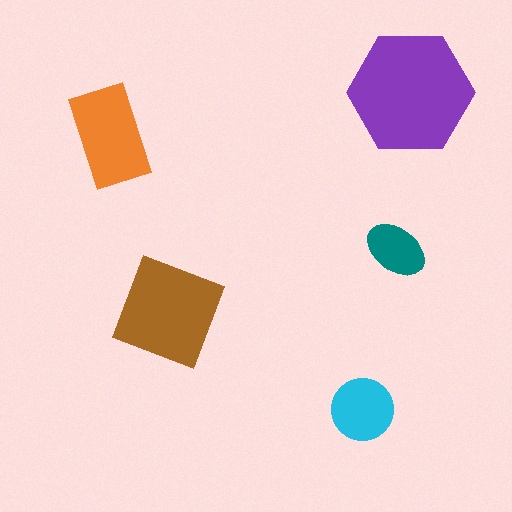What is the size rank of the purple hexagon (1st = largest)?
1st.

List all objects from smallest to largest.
The teal ellipse, the cyan circle, the orange rectangle, the brown diamond, the purple hexagon.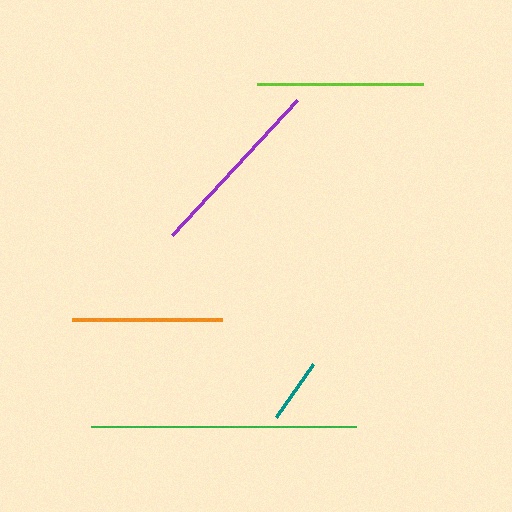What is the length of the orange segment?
The orange segment is approximately 150 pixels long.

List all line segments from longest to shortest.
From longest to shortest: green, purple, lime, orange, teal.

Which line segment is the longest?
The green line is the longest at approximately 264 pixels.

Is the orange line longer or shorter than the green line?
The green line is longer than the orange line.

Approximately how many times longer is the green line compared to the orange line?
The green line is approximately 1.8 times the length of the orange line.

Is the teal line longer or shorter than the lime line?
The lime line is longer than the teal line.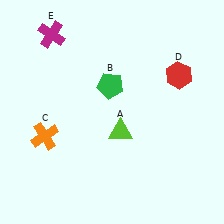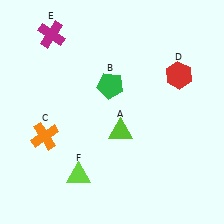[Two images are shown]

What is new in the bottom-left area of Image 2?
A lime triangle (F) was added in the bottom-left area of Image 2.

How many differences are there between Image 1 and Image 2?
There is 1 difference between the two images.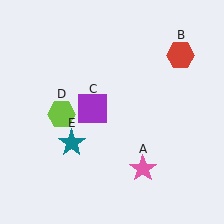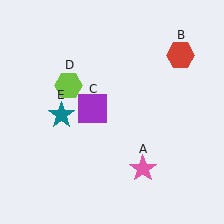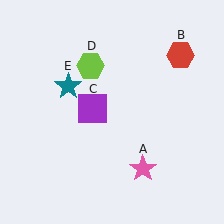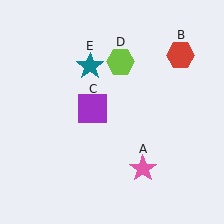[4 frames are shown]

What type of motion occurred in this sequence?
The lime hexagon (object D), teal star (object E) rotated clockwise around the center of the scene.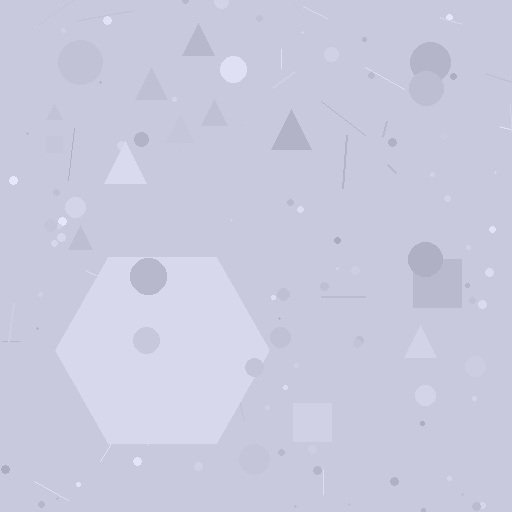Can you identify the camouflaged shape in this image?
The camouflaged shape is a hexagon.